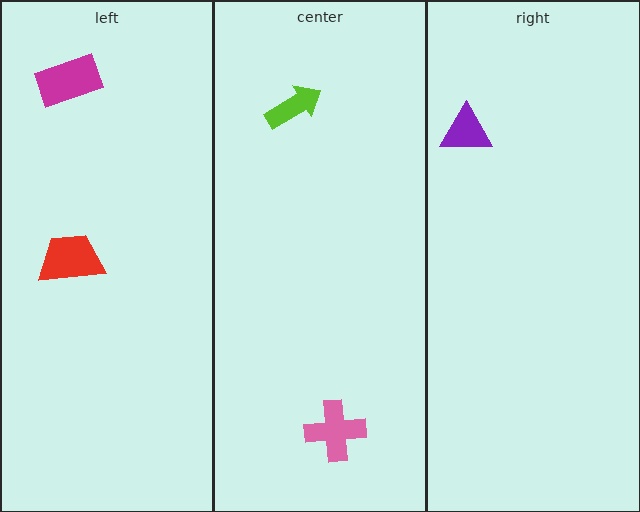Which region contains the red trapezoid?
The left region.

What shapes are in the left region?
The red trapezoid, the magenta rectangle.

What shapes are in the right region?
The purple triangle.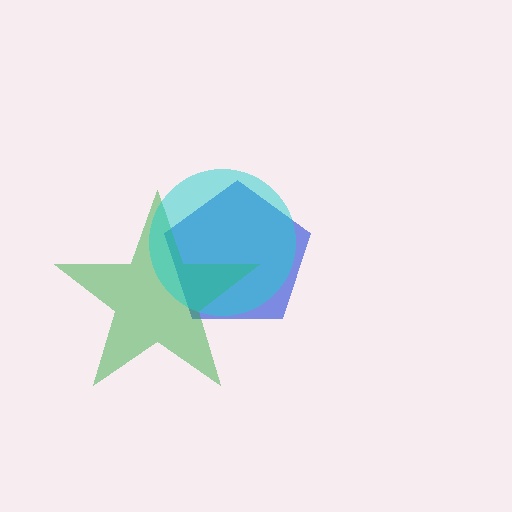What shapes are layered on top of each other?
The layered shapes are: a blue pentagon, a green star, a cyan circle.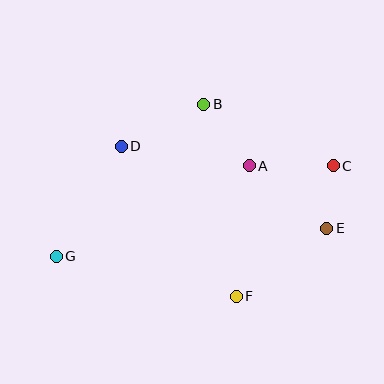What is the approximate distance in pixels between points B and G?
The distance between B and G is approximately 212 pixels.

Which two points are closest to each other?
Points C and E are closest to each other.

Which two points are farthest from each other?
Points C and G are farthest from each other.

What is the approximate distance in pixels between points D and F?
The distance between D and F is approximately 189 pixels.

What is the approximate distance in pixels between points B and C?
The distance between B and C is approximately 143 pixels.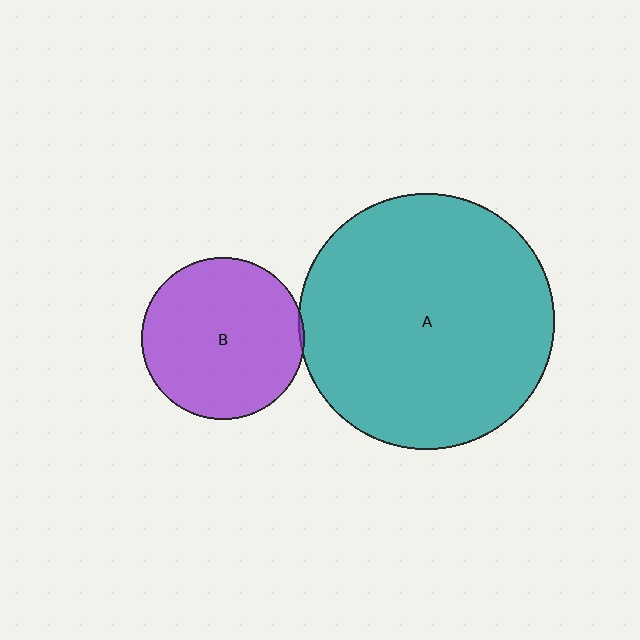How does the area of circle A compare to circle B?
Approximately 2.5 times.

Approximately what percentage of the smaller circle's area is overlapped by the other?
Approximately 5%.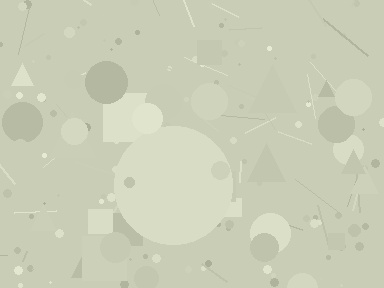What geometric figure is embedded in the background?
A circle is embedded in the background.